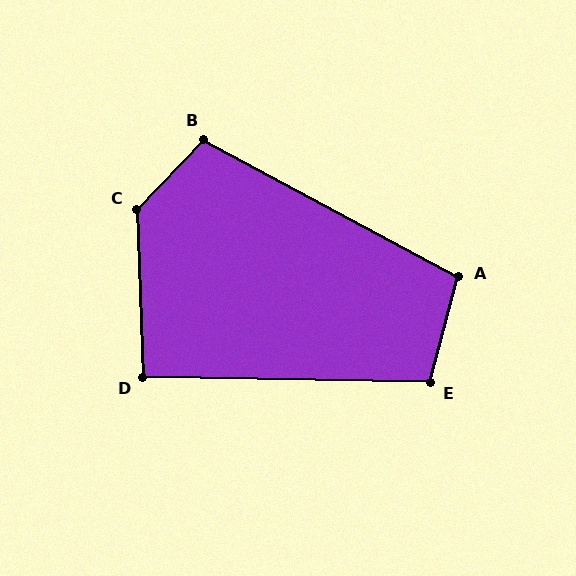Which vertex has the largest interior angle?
C, at approximately 134 degrees.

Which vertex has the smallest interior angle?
D, at approximately 93 degrees.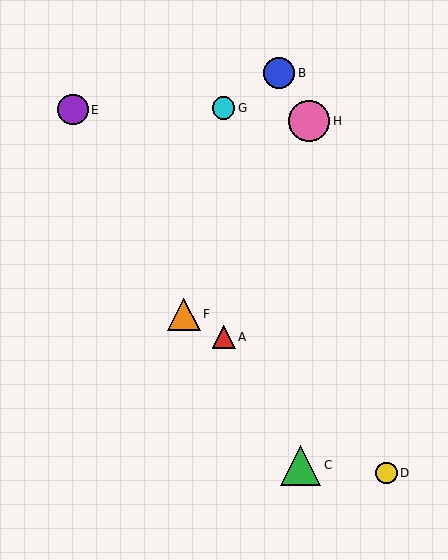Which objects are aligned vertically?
Objects A, G are aligned vertically.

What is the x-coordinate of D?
Object D is at x≈387.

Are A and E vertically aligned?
No, A is at x≈224 and E is at x≈73.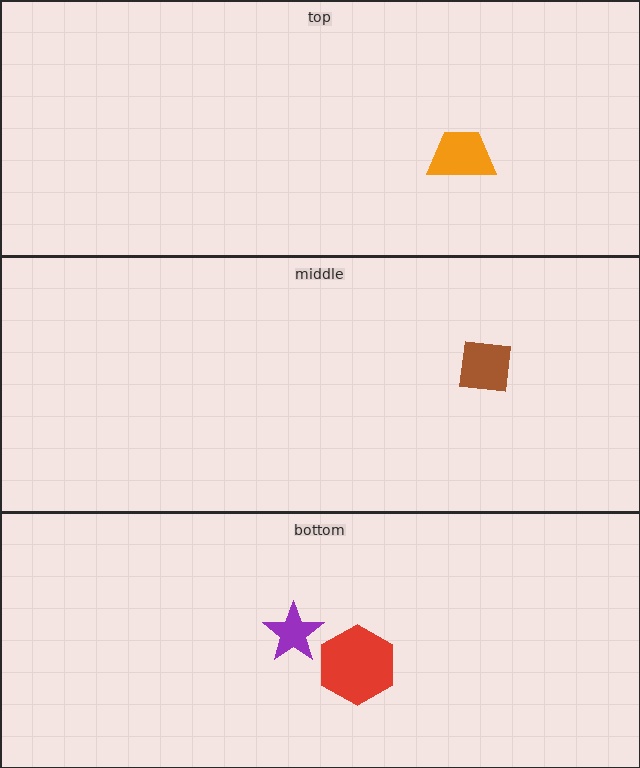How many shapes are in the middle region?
1.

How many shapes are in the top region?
1.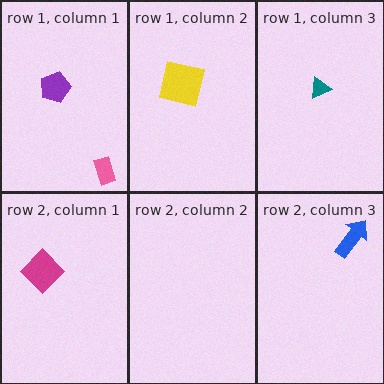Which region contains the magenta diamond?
The row 2, column 1 region.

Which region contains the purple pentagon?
The row 1, column 1 region.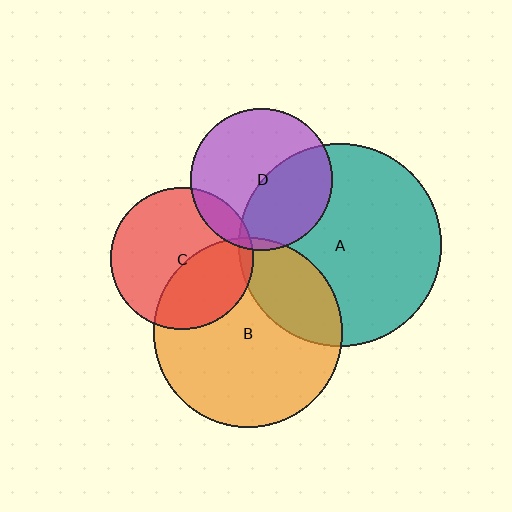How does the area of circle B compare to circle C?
Approximately 1.8 times.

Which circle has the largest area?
Circle A (teal).